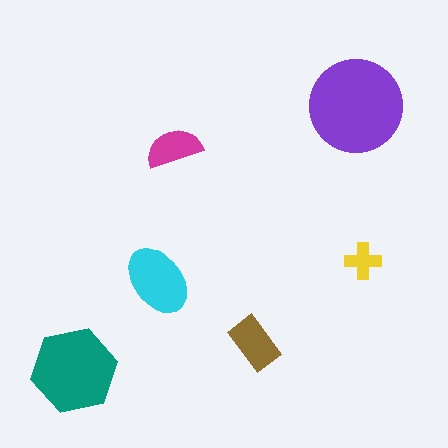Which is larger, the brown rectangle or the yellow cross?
The brown rectangle.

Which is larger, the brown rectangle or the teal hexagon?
The teal hexagon.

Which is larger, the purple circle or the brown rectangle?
The purple circle.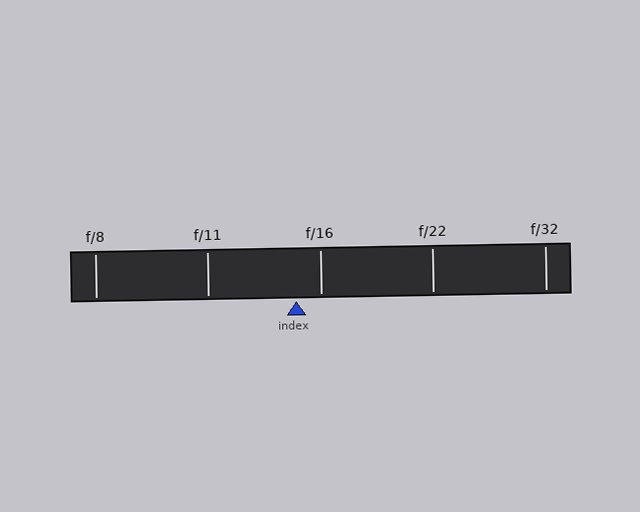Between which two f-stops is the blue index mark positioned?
The index mark is between f/11 and f/16.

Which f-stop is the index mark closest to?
The index mark is closest to f/16.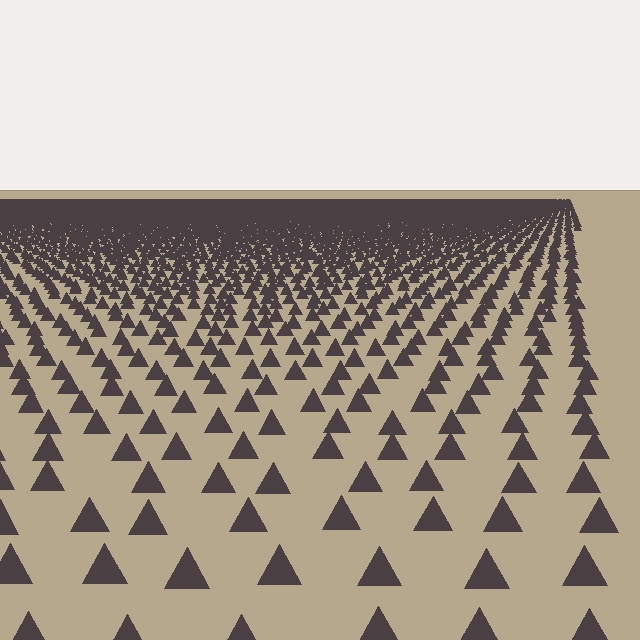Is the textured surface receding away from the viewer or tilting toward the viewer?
The surface is receding away from the viewer. Texture elements get smaller and denser toward the top.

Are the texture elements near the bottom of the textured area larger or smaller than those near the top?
Larger. Near the bottom, elements are closer to the viewer and appear at a bigger on-screen size.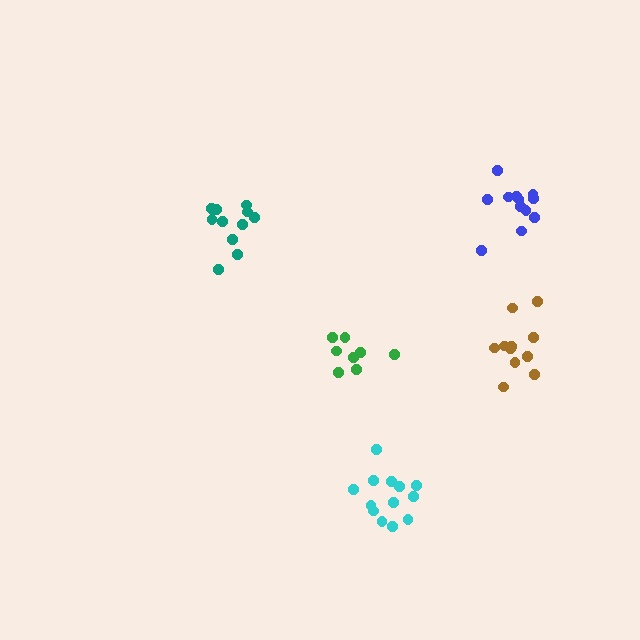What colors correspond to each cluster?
The clusters are colored: teal, cyan, blue, green, brown.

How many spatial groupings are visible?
There are 5 spatial groupings.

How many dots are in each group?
Group 1: 11 dots, Group 2: 13 dots, Group 3: 12 dots, Group 4: 8 dots, Group 5: 11 dots (55 total).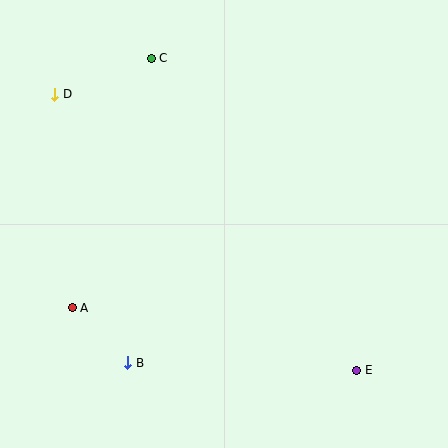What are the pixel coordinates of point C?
Point C is at (151, 58).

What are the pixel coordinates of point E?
Point E is at (357, 370).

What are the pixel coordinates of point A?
Point A is at (72, 308).